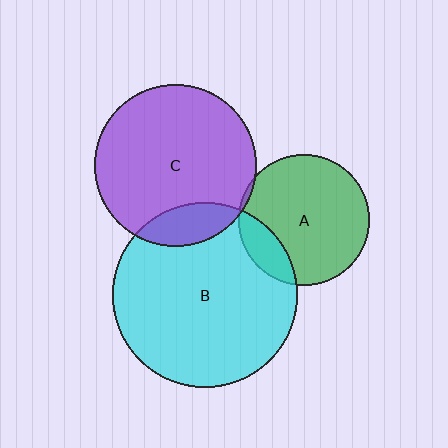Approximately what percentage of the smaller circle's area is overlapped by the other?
Approximately 15%.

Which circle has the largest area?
Circle B (cyan).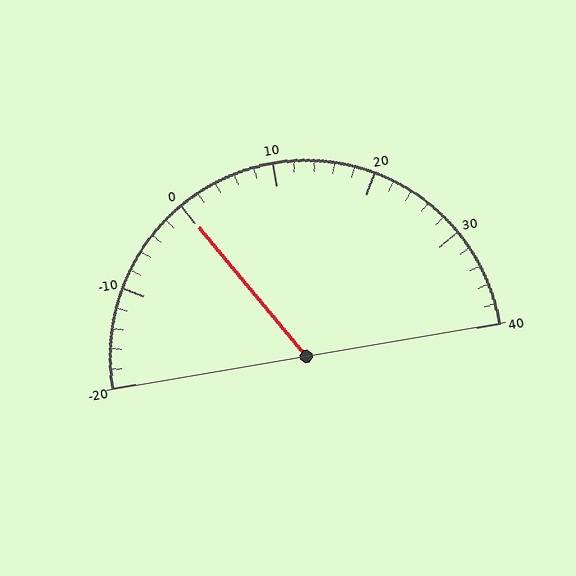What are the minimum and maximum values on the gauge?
The gauge ranges from -20 to 40.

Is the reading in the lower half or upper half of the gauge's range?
The reading is in the lower half of the range (-20 to 40).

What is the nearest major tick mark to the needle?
The nearest major tick mark is 0.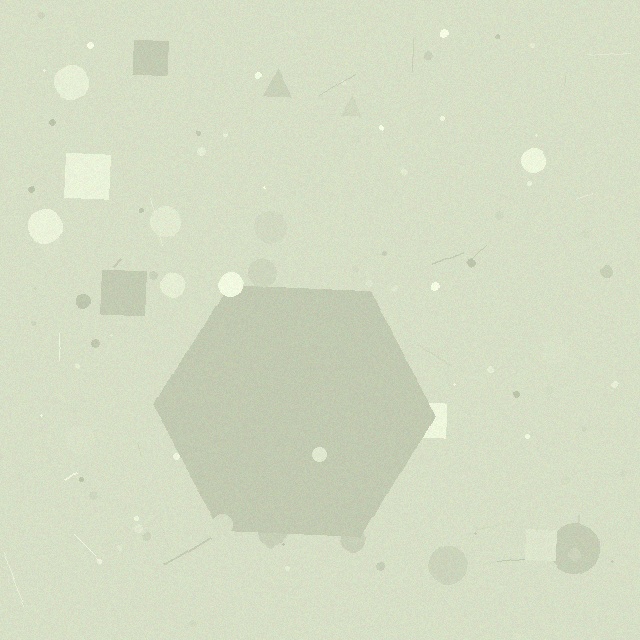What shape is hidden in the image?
A hexagon is hidden in the image.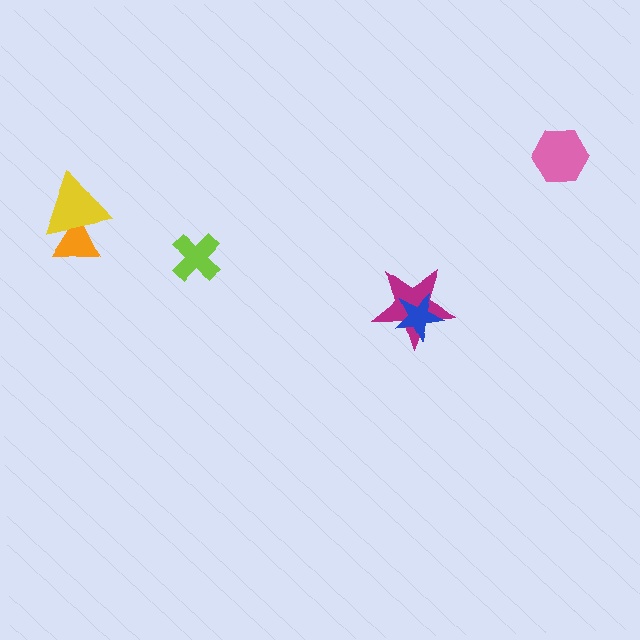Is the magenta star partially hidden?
Yes, it is partially covered by another shape.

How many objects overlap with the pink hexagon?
0 objects overlap with the pink hexagon.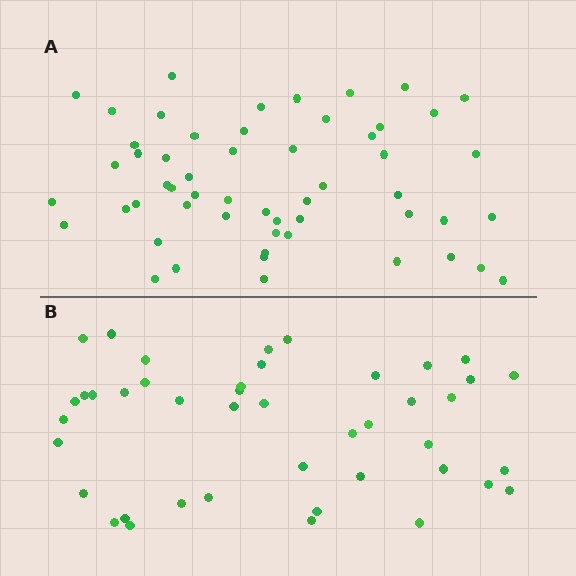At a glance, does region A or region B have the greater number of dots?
Region A (the top region) has more dots.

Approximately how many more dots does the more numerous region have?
Region A has roughly 12 or so more dots than region B.